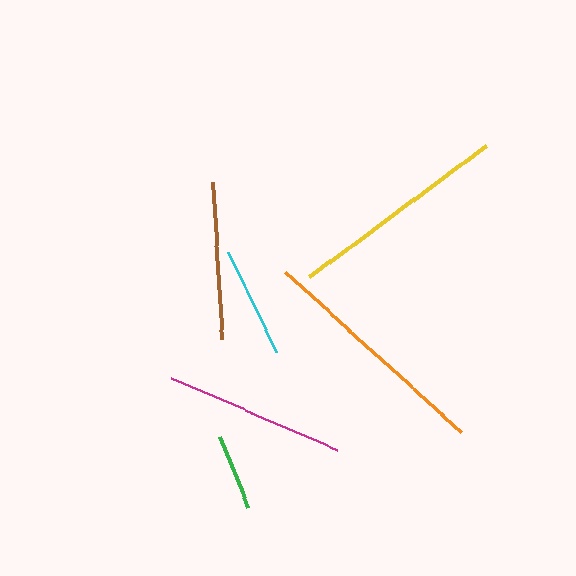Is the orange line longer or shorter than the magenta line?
The orange line is longer than the magenta line.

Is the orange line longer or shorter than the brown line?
The orange line is longer than the brown line.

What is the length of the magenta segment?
The magenta segment is approximately 181 pixels long.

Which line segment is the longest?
The orange line is the longest at approximately 239 pixels.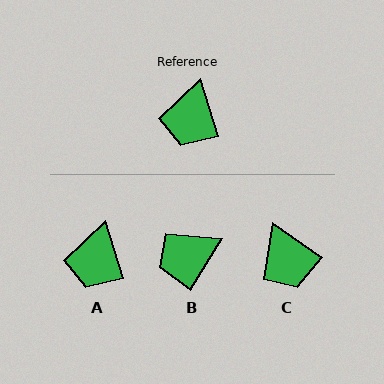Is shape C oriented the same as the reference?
No, it is off by about 38 degrees.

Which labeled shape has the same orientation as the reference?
A.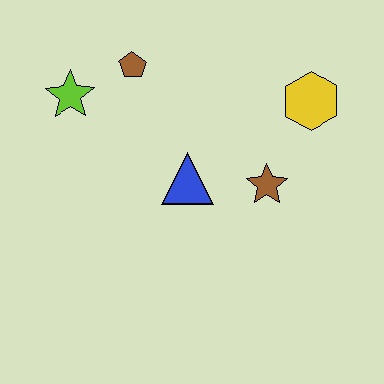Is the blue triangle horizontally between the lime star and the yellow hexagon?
Yes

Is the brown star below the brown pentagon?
Yes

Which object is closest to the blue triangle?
The brown star is closest to the blue triangle.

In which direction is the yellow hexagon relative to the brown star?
The yellow hexagon is above the brown star.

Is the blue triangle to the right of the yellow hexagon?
No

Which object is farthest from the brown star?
The lime star is farthest from the brown star.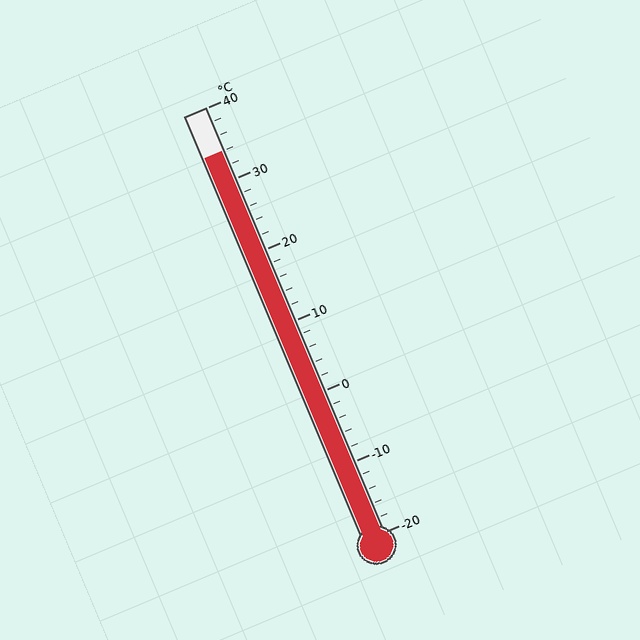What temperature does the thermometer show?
The thermometer shows approximately 34°C.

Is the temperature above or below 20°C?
The temperature is above 20°C.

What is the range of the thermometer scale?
The thermometer scale ranges from -20°C to 40°C.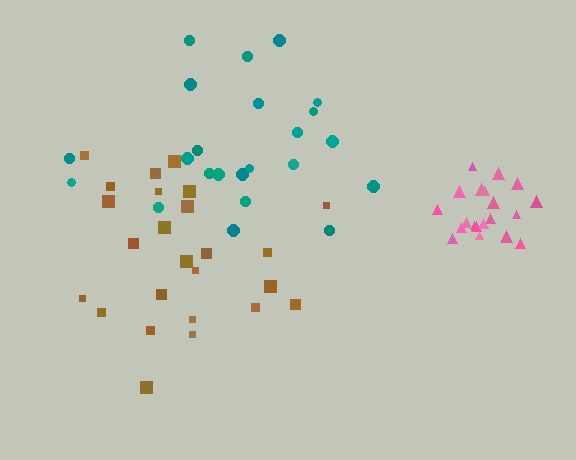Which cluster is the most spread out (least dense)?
Teal.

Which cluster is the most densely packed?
Pink.